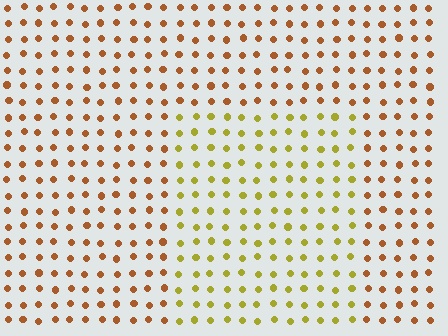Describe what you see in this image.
The image is filled with small brown elements in a uniform arrangement. A rectangle-shaped region is visible where the elements are tinted to a slightly different hue, forming a subtle color boundary.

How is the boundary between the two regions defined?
The boundary is defined purely by a slight shift in hue (about 39 degrees). Spacing, size, and orientation are identical on both sides.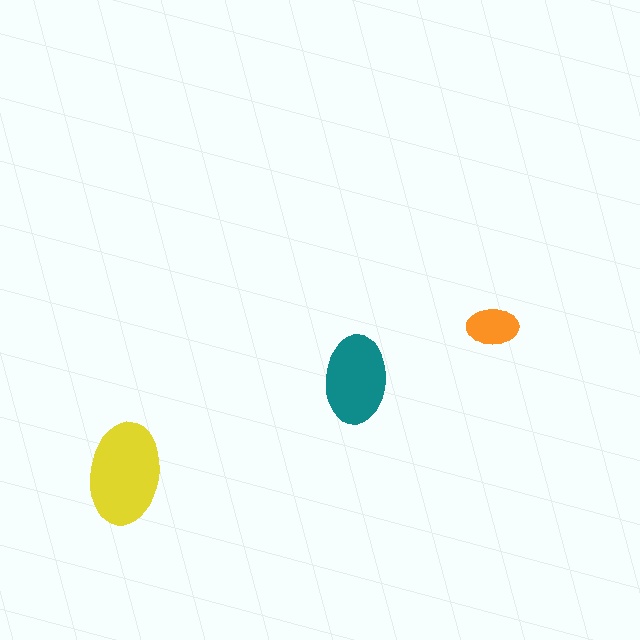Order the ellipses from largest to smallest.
the yellow one, the teal one, the orange one.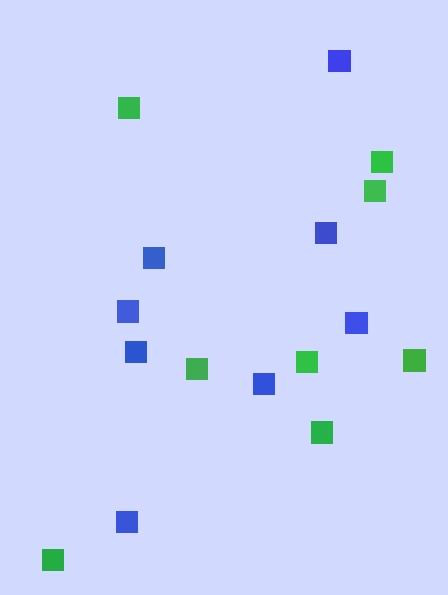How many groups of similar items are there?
There are 2 groups: one group of blue squares (8) and one group of green squares (8).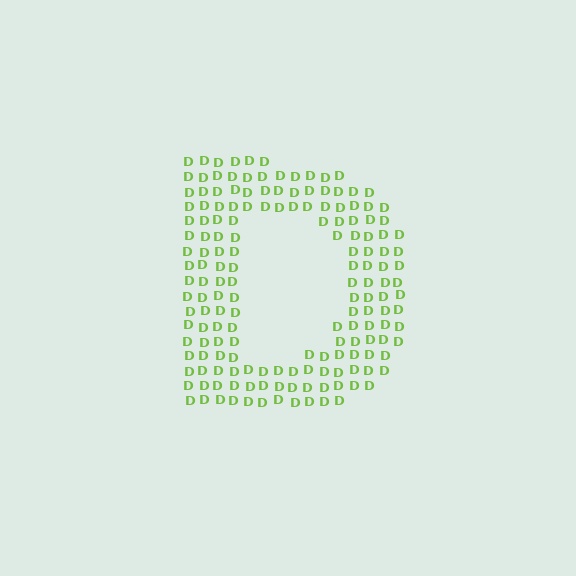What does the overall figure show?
The overall figure shows the letter D.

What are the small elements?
The small elements are letter D's.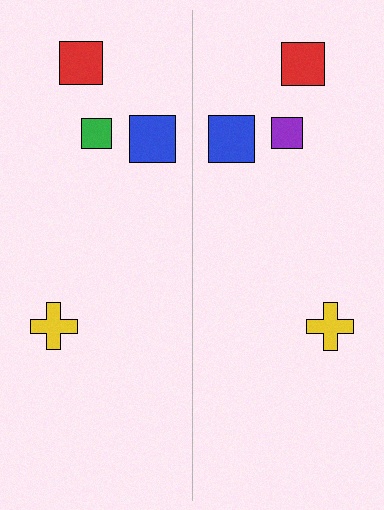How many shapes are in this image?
There are 8 shapes in this image.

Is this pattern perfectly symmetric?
No, the pattern is not perfectly symmetric. The purple square on the right side breaks the symmetry — its mirror counterpart is green.